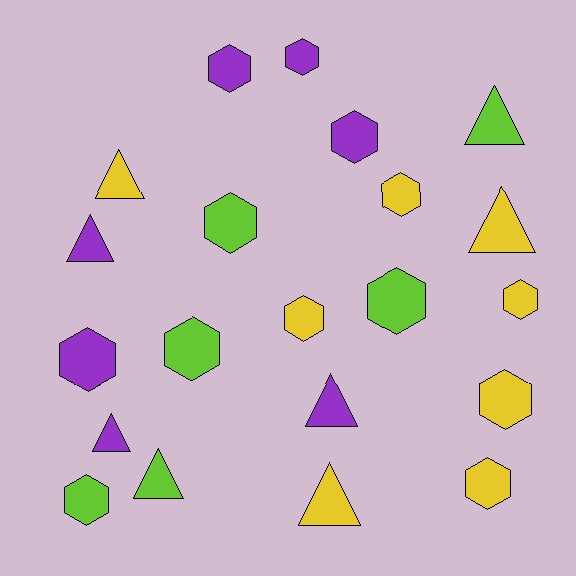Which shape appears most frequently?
Hexagon, with 13 objects.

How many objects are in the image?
There are 21 objects.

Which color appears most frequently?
Yellow, with 8 objects.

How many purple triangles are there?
There are 3 purple triangles.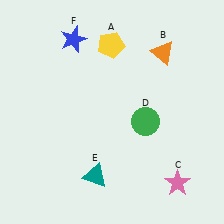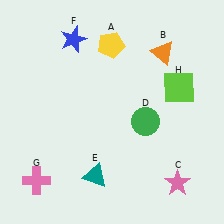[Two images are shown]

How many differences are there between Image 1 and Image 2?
There are 2 differences between the two images.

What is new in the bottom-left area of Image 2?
A pink cross (G) was added in the bottom-left area of Image 2.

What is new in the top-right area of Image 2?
A lime square (H) was added in the top-right area of Image 2.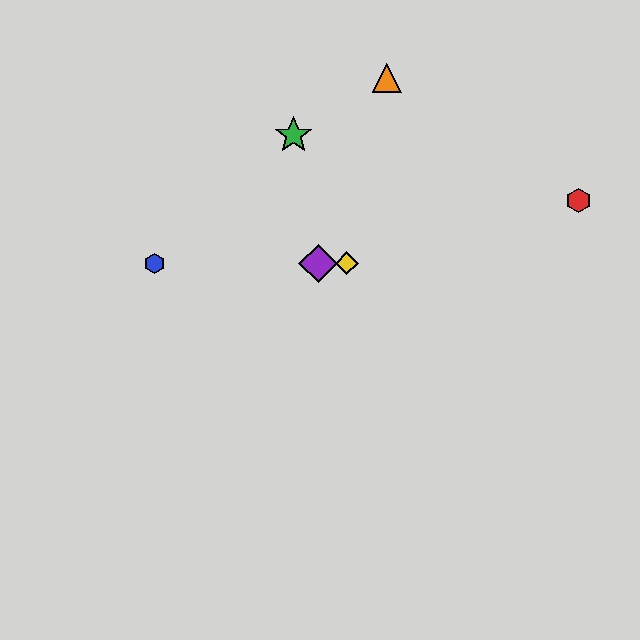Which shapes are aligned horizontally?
The blue hexagon, the yellow diamond, the purple diamond are aligned horizontally.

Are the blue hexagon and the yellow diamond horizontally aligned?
Yes, both are at y≈263.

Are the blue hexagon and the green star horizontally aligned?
No, the blue hexagon is at y≈263 and the green star is at y≈135.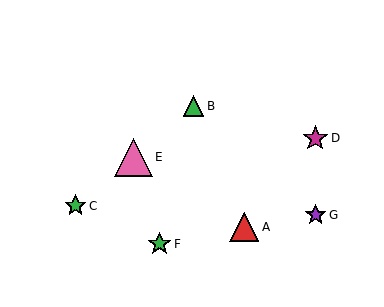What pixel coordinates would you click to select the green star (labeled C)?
Click at (76, 206) to select the green star C.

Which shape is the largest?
The pink triangle (labeled E) is the largest.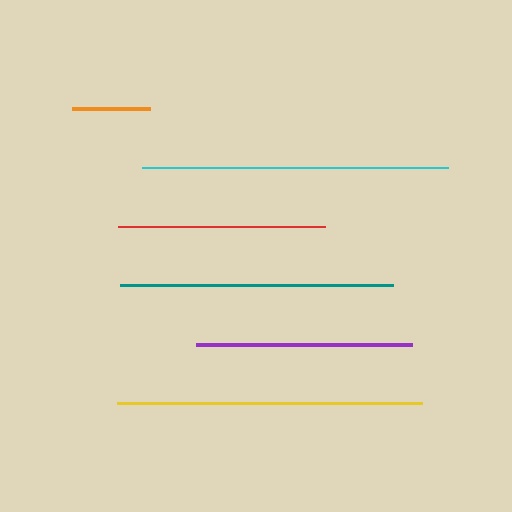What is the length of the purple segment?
The purple segment is approximately 216 pixels long.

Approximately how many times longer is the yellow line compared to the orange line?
The yellow line is approximately 3.9 times the length of the orange line.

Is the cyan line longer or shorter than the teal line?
The cyan line is longer than the teal line.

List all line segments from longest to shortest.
From longest to shortest: cyan, yellow, teal, purple, red, orange.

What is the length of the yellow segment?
The yellow segment is approximately 305 pixels long.